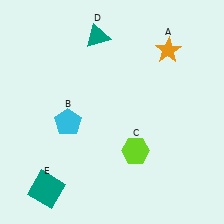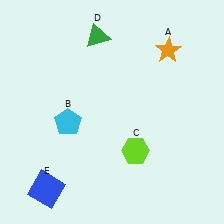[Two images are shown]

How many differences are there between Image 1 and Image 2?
There are 2 differences between the two images.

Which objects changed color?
D changed from teal to green. E changed from teal to blue.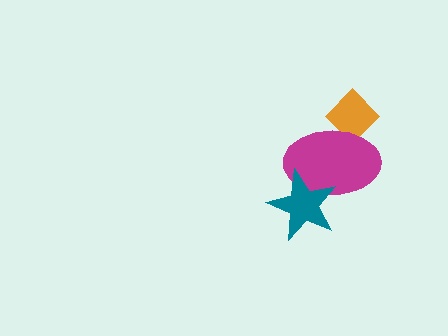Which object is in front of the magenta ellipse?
The teal star is in front of the magenta ellipse.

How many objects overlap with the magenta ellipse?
2 objects overlap with the magenta ellipse.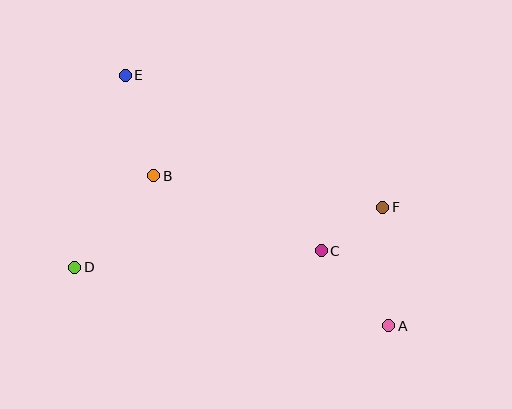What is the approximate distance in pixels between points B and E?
The distance between B and E is approximately 104 pixels.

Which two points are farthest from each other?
Points A and E are farthest from each other.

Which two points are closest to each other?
Points C and F are closest to each other.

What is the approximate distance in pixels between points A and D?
The distance between A and D is approximately 319 pixels.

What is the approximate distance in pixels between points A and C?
The distance between A and C is approximately 101 pixels.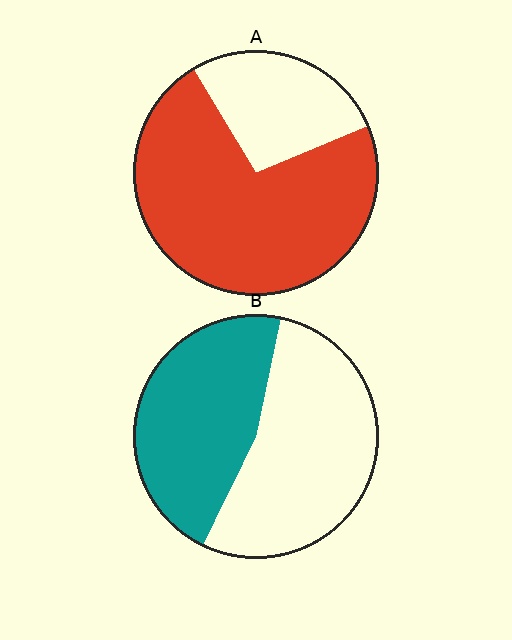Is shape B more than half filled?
Roughly half.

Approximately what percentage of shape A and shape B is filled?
A is approximately 75% and B is approximately 45%.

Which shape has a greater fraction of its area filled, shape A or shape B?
Shape A.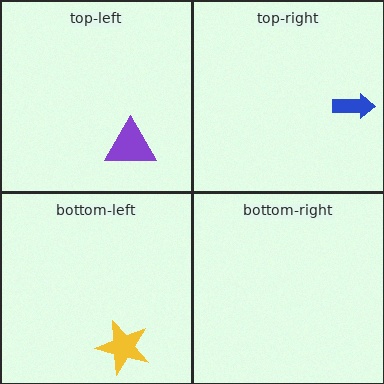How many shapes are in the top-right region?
1.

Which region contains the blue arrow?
The top-right region.